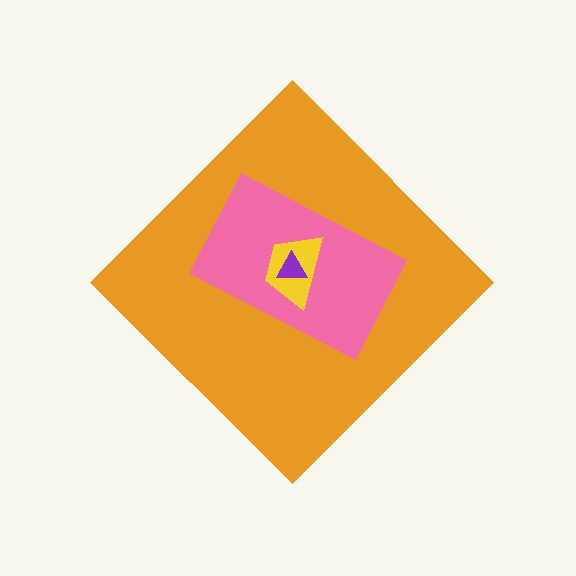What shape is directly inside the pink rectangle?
The yellow trapezoid.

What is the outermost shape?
The orange diamond.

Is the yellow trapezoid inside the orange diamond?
Yes.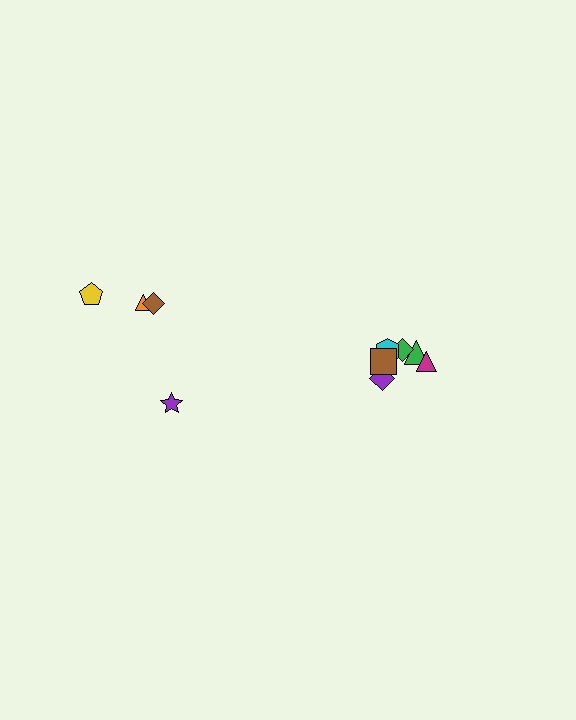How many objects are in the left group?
There are 4 objects.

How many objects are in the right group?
There are 7 objects.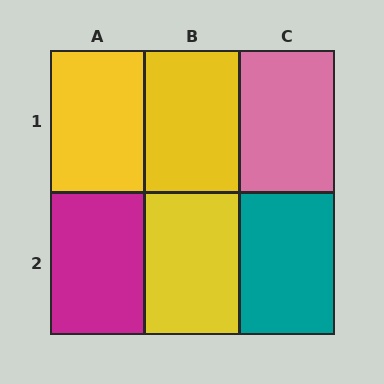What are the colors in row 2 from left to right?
Magenta, yellow, teal.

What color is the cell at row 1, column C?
Pink.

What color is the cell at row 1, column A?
Yellow.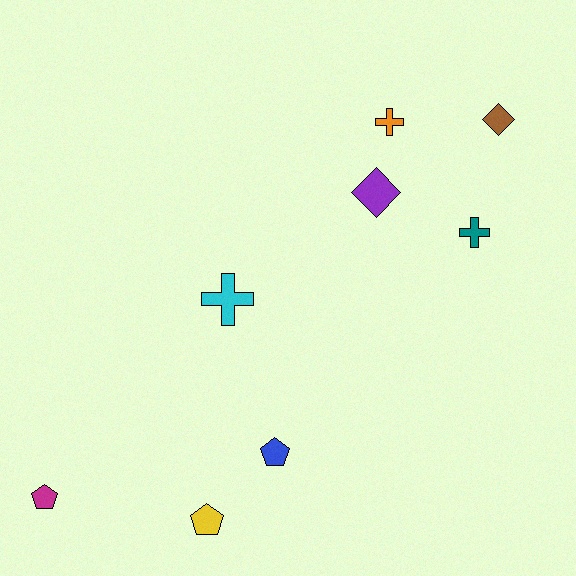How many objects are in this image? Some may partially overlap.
There are 8 objects.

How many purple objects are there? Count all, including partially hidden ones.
There is 1 purple object.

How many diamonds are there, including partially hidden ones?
There are 2 diamonds.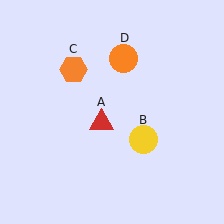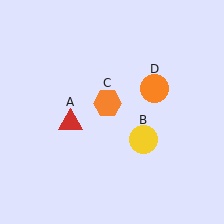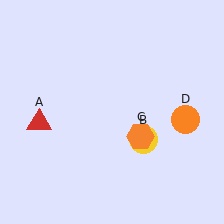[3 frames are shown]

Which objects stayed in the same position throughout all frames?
Yellow circle (object B) remained stationary.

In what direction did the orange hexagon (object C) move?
The orange hexagon (object C) moved down and to the right.